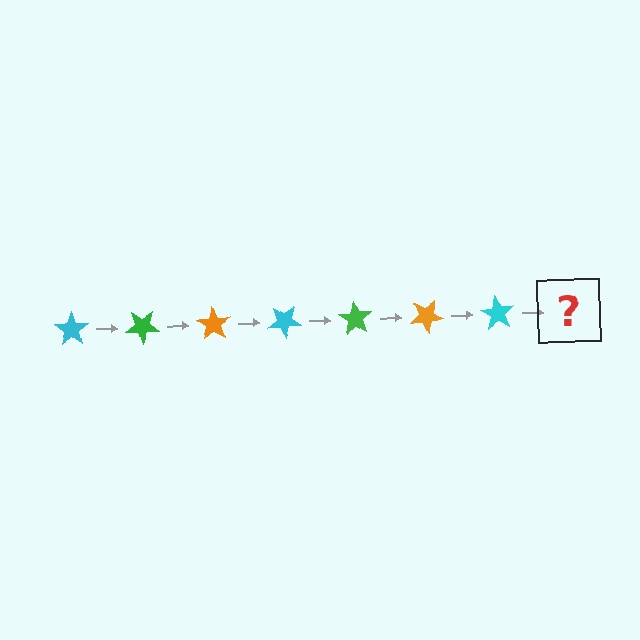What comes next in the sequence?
The next element should be a green star, rotated 245 degrees from the start.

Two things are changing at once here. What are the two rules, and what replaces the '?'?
The two rules are that it rotates 35 degrees each step and the color cycles through cyan, green, and orange. The '?' should be a green star, rotated 245 degrees from the start.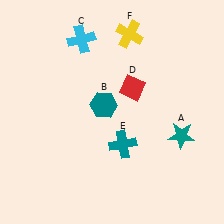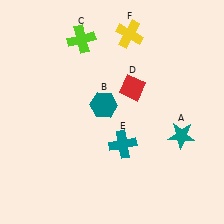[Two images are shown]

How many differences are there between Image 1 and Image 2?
There is 1 difference between the two images.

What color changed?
The cross (C) changed from cyan in Image 1 to lime in Image 2.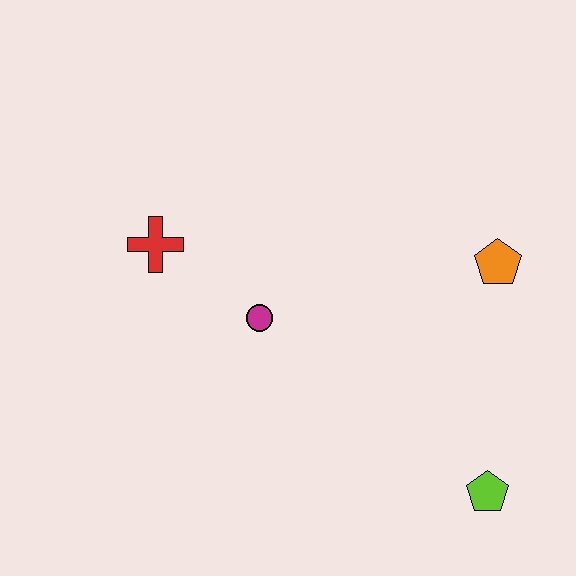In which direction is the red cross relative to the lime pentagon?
The red cross is to the left of the lime pentagon.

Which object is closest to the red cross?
The magenta circle is closest to the red cross.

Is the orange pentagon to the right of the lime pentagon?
Yes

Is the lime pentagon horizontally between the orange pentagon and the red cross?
Yes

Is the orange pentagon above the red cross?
No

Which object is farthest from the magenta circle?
The lime pentagon is farthest from the magenta circle.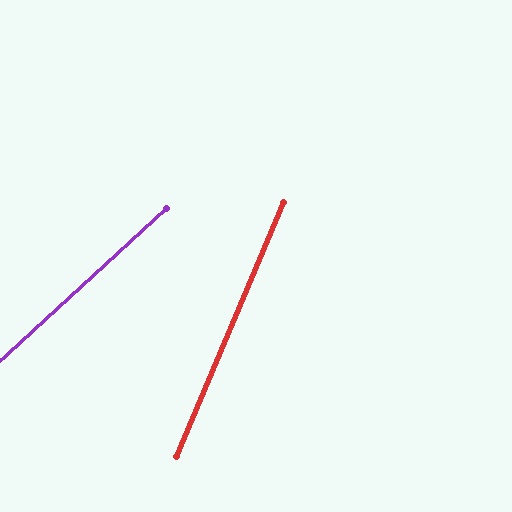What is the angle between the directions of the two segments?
Approximately 25 degrees.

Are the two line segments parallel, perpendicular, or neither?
Neither parallel nor perpendicular — they differ by about 25°.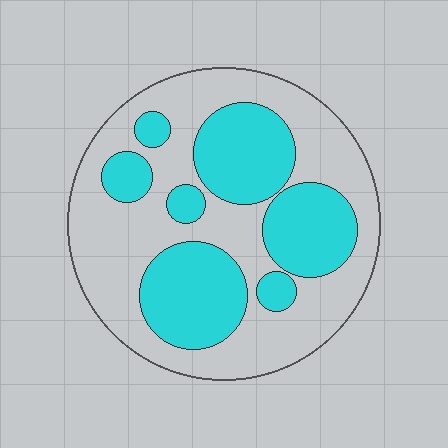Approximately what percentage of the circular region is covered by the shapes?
Approximately 40%.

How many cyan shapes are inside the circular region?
7.